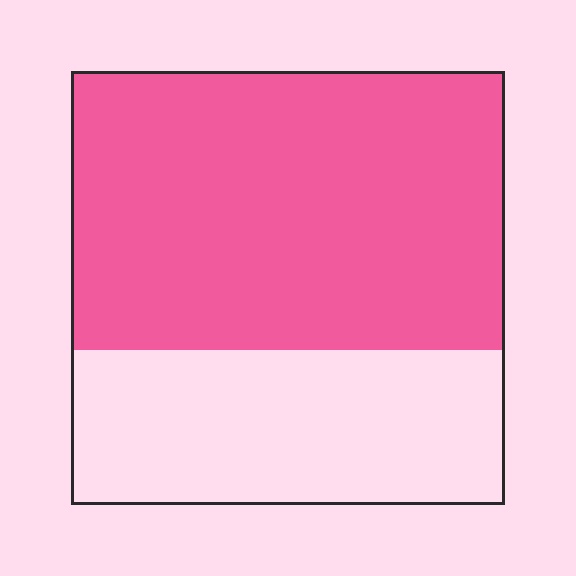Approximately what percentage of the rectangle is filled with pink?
Approximately 65%.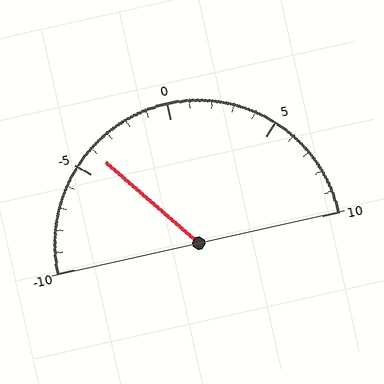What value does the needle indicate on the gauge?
The needle indicates approximately -4.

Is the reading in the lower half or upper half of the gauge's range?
The reading is in the lower half of the range (-10 to 10).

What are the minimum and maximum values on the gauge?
The gauge ranges from -10 to 10.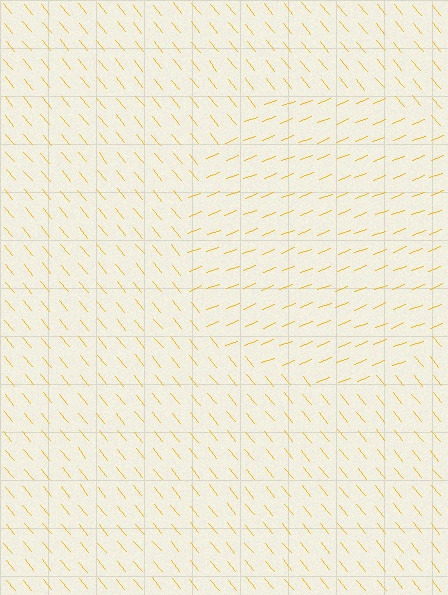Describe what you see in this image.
The image is filled with small yellow line segments. A circle region in the image has lines oriented differently from the surrounding lines, creating a visible texture boundary.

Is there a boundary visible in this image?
Yes, there is a texture boundary formed by a change in line orientation.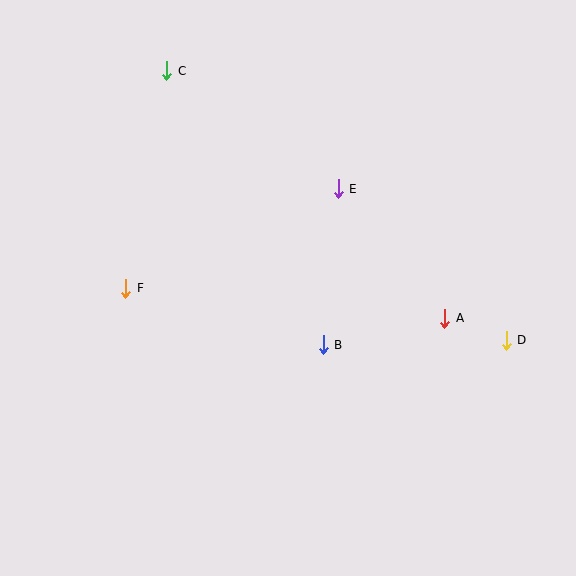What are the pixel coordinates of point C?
Point C is at (167, 71).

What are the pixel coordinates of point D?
Point D is at (506, 340).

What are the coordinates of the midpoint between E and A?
The midpoint between E and A is at (392, 253).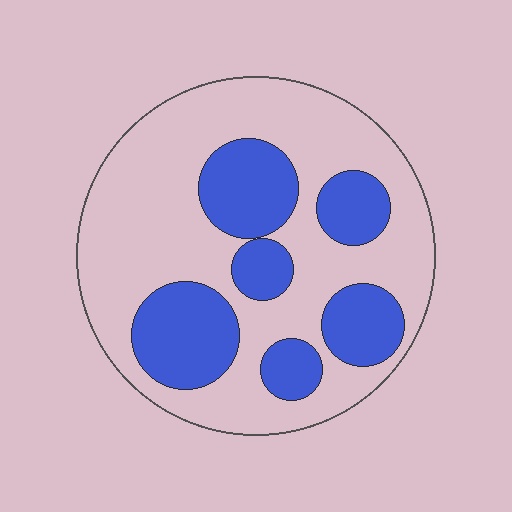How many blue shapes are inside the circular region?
6.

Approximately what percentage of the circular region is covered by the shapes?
Approximately 35%.